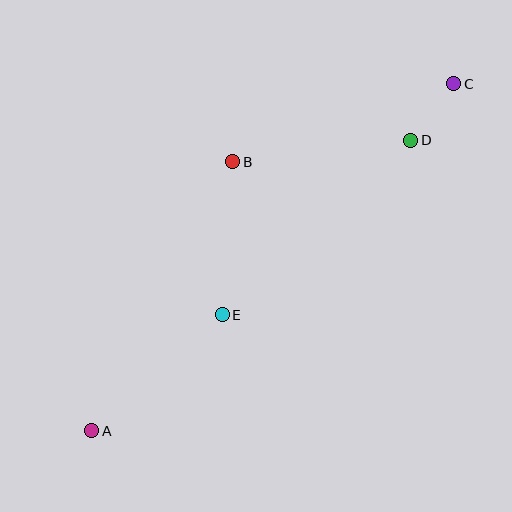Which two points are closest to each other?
Points C and D are closest to each other.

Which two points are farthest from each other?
Points A and C are farthest from each other.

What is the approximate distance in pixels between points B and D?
The distance between B and D is approximately 180 pixels.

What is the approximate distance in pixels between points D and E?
The distance between D and E is approximately 257 pixels.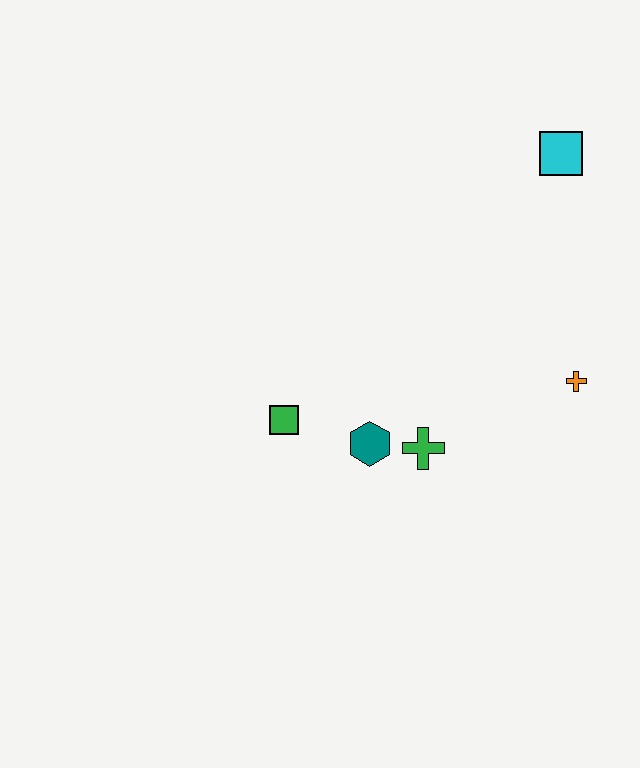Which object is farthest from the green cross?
The cyan square is farthest from the green cross.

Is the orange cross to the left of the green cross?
No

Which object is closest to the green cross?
The teal hexagon is closest to the green cross.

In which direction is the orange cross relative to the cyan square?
The orange cross is below the cyan square.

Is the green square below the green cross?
No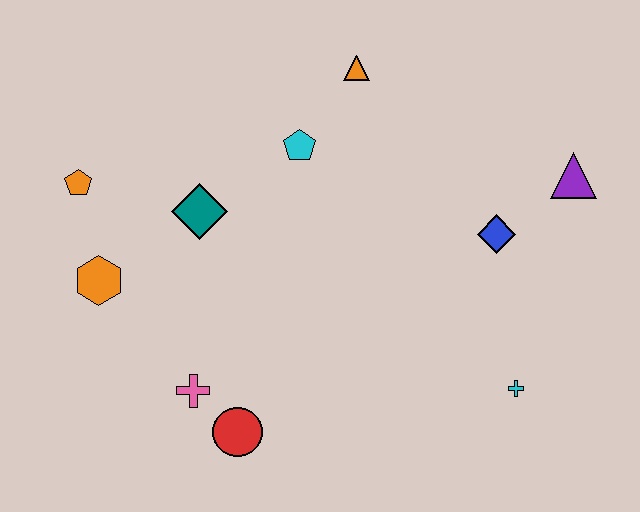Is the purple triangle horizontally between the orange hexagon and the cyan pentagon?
No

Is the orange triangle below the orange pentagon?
No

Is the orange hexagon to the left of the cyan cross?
Yes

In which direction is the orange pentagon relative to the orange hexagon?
The orange pentagon is above the orange hexagon.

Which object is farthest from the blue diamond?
The orange pentagon is farthest from the blue diamond.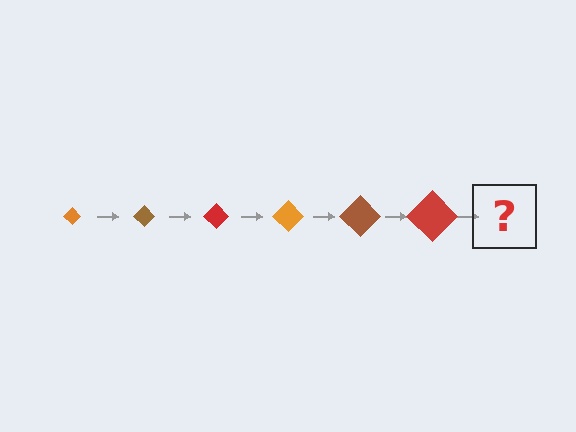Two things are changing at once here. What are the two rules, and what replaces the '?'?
The two rules are that the diamond grows larger each step and the color cycles through orange, brown, and red. The '?' should be an orange diamond, larger than the previous one.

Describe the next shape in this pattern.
It should be an orange diamond, larger than the previous one.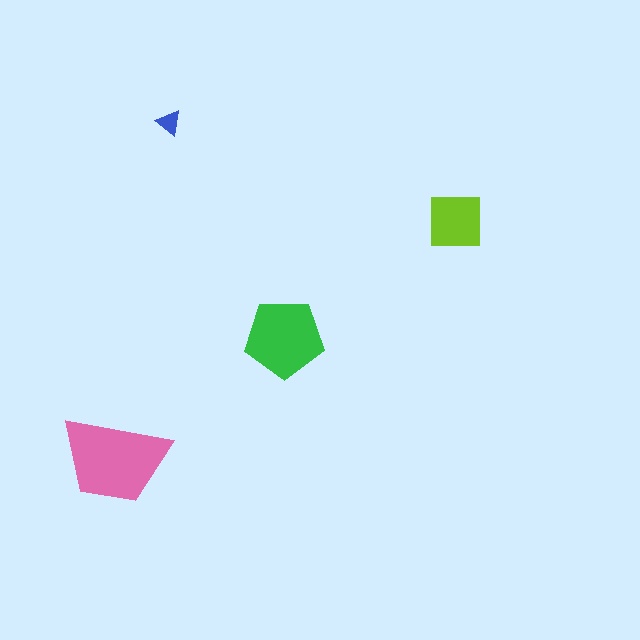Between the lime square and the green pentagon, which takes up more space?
The green pentagon.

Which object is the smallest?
The blue triangle.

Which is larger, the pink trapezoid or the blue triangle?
The pink trapezoid.